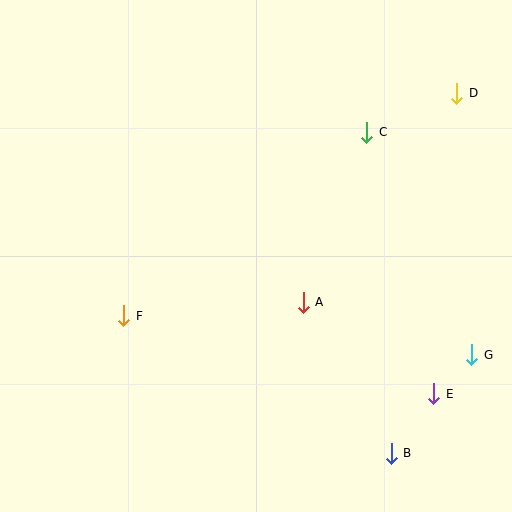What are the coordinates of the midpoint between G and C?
The midpoint between G and C is at (419, 244).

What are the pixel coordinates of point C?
Point C is at (367, 133).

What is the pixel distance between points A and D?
The distance between A and D is 259 pixels.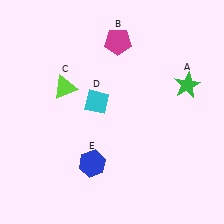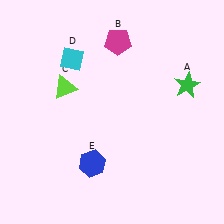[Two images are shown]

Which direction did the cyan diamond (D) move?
The cyan diamond (D) moved up.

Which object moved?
The cyan diamond (D) moved up.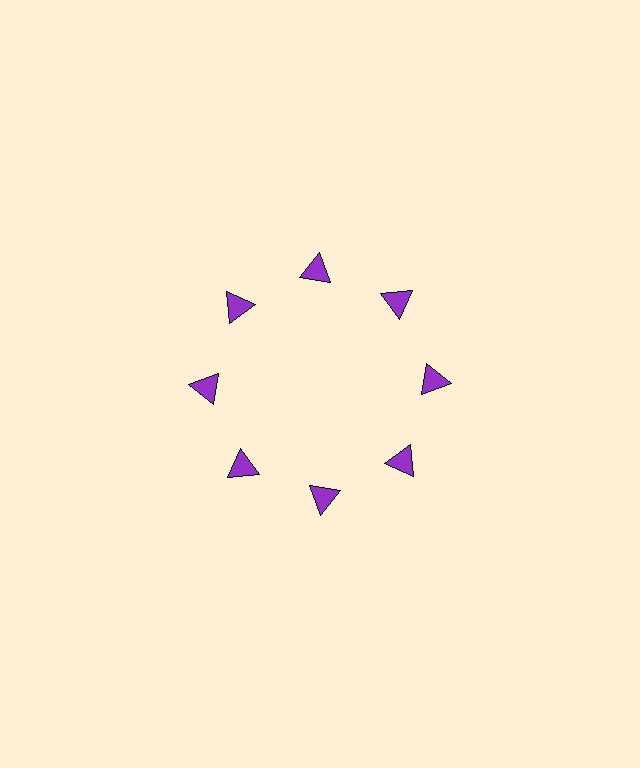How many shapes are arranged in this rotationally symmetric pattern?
There are 8 shapes, arranged in 8 groups of 1.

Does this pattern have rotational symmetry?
Yes, this pattern has 8-fold rotational symmetry. It looks the same after rotating 45 degrees around the center.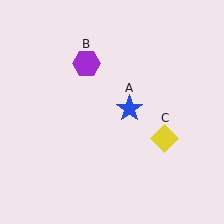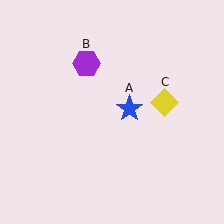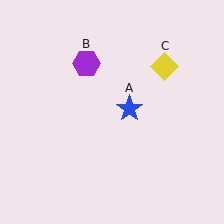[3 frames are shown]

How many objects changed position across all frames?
1 object changed position: yellow diamond (object C).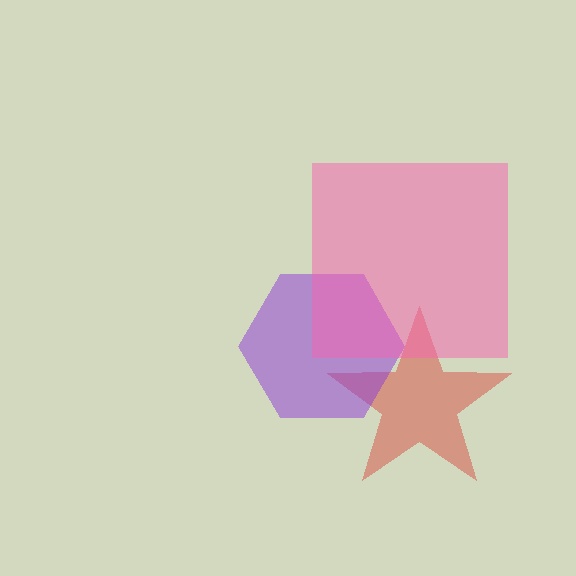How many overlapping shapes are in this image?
There are 3 overlapping shapes in the image.